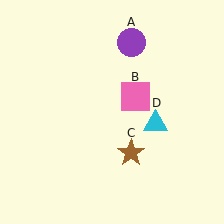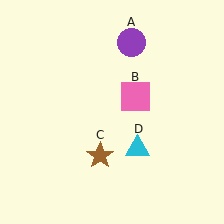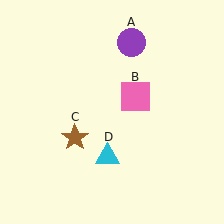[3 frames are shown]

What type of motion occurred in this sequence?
The brown star (object C), cyan triangle (object D) rotated clockwise around the center of the scene.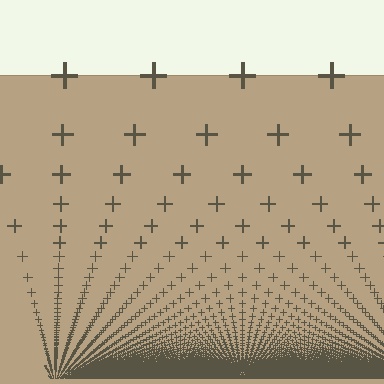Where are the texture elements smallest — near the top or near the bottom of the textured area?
Near the bottom.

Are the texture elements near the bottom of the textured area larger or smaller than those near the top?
Smaller. The gradient is inverted — elements near the bottom are smaller and denser.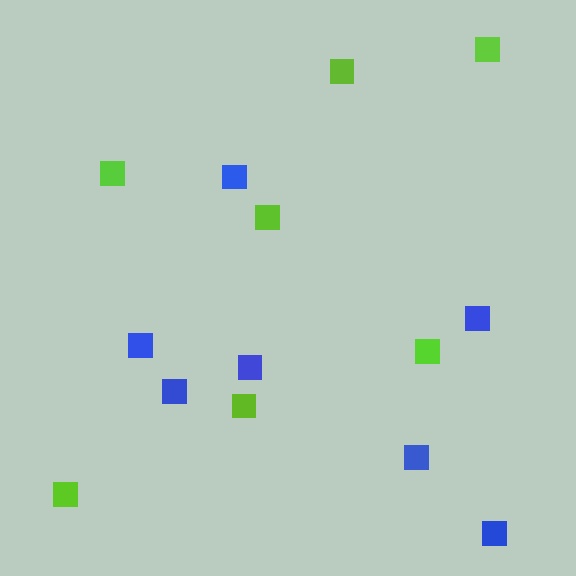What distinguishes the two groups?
There are 2 groups: one group of blue squares (7) and one group of lime squares (7).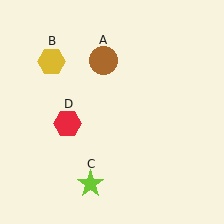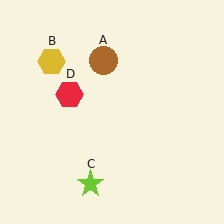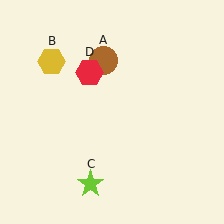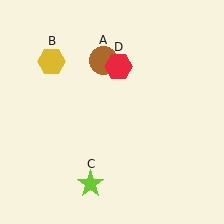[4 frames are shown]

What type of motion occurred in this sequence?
The red hexagon (object D) rotated clockwise around the center of the scene.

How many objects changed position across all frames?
1 object changed position: red hexagon (object D).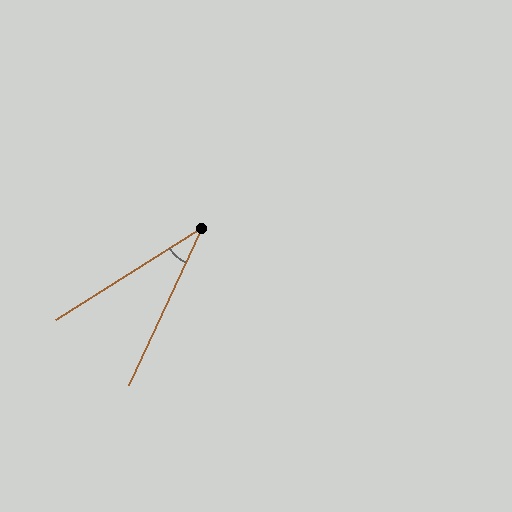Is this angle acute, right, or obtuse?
It is acute.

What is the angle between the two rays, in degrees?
Approximately 33 degrees.